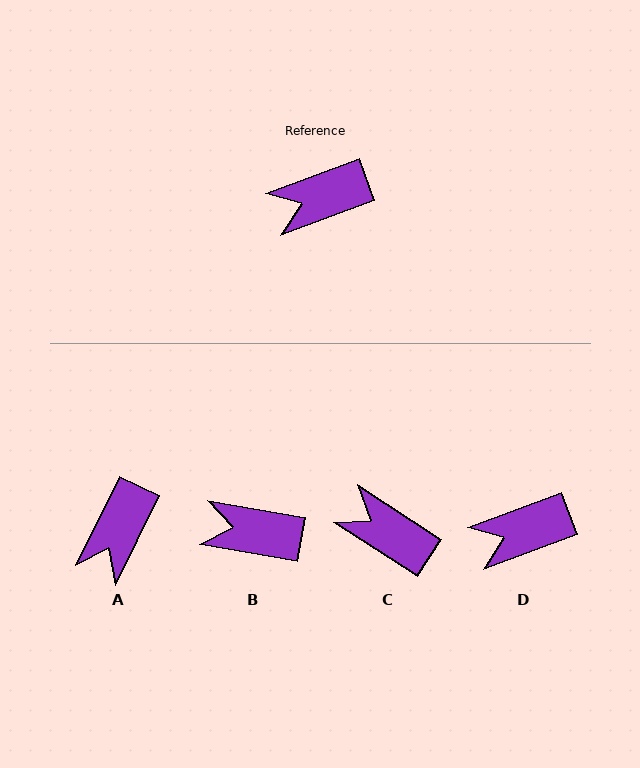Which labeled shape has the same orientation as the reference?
D.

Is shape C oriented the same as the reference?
No, it is off by about 53 degrees.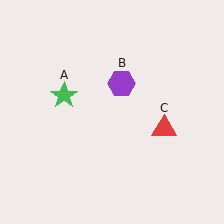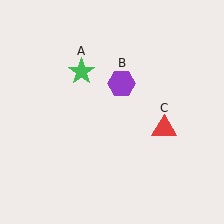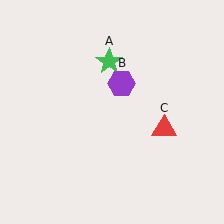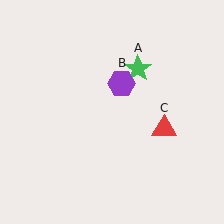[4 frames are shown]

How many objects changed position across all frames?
1 object changed position: green star (object A).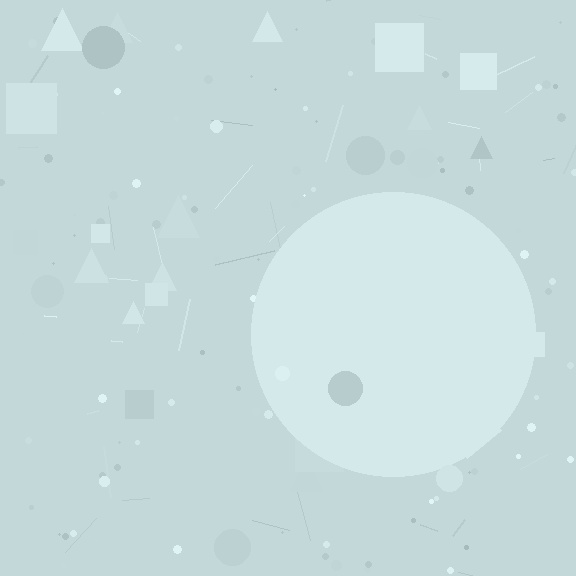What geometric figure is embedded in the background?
A circle is embedded in the background.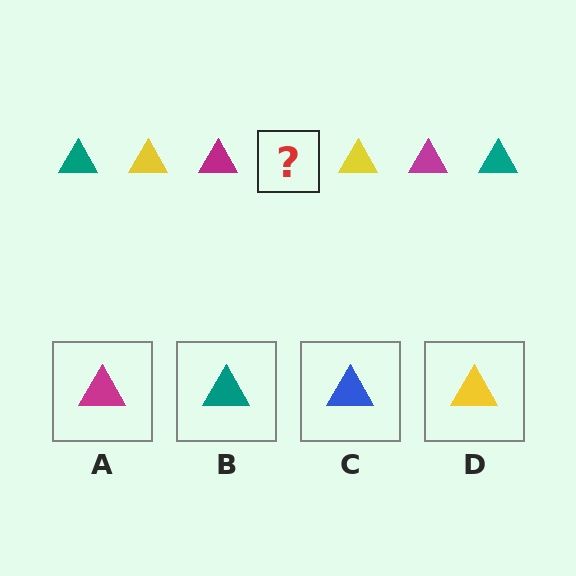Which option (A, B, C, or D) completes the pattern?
B.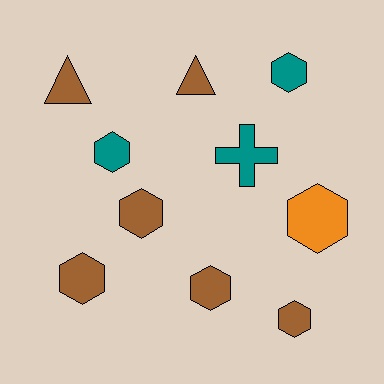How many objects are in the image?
There are 10 objects.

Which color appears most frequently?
Brown, with 6 objects.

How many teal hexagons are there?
There are 2 teal hexagons.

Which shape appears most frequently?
Hexagon, with 7 objects.